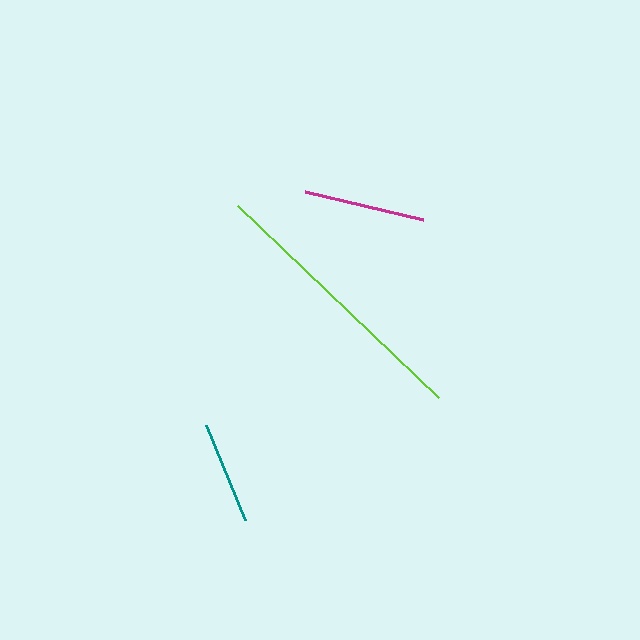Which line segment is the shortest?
The teal line is the shortest at approximately 103 pixels.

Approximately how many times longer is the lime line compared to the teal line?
The lime line is approximately 2.7 times the length of the teal line.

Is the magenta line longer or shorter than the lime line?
The lime line is longer than the magenta line.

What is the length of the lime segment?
The lime segment is approximately 277 pixels long.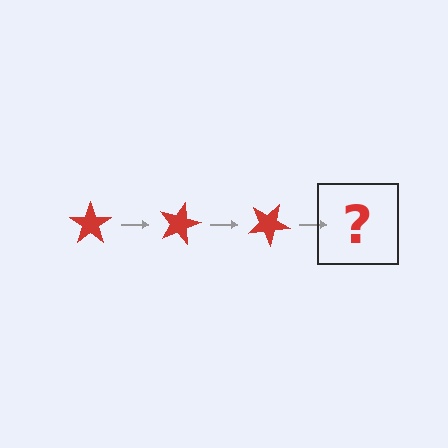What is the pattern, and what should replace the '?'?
The pattern is that the star rotates 15 degrees each step. The '?' should be a red star rotated 45 degrees.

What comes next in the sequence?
The next element should be a red star rotated 45 degrees.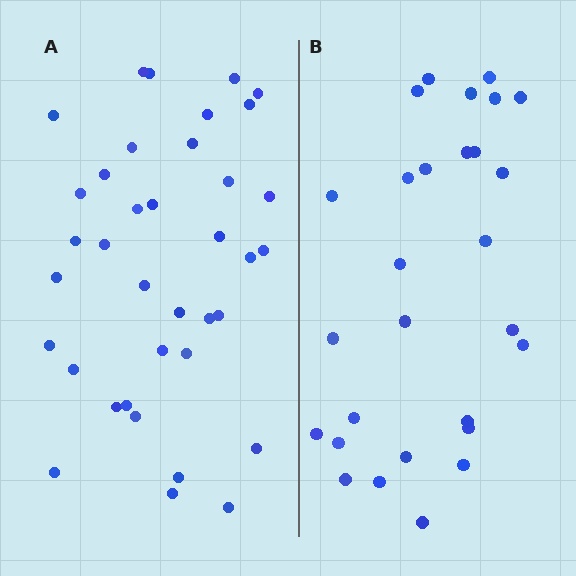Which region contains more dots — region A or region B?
Region A (the left region) has more dots.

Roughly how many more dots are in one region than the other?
Region A has roughly 8 or so more dots than region B.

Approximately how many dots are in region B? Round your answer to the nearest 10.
About 30 dots. (The exact count is 28, which rounds to 30.)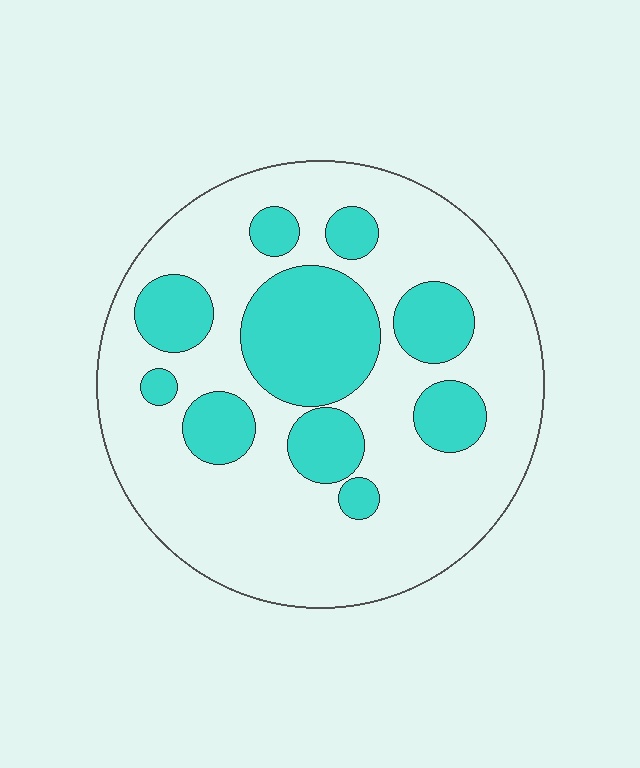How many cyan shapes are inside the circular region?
10.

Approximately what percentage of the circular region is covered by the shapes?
Approximately 30%.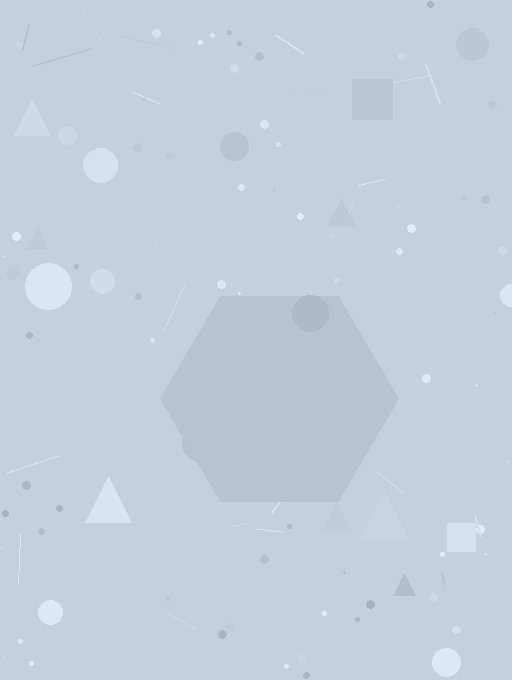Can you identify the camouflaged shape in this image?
The camouflaged shape is a hexagon.